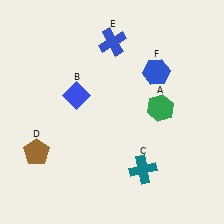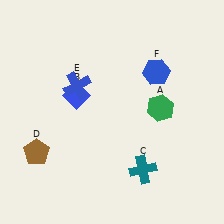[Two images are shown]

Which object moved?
The blue cross (E) moved down.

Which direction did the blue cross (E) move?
The blue cross (E) moved down.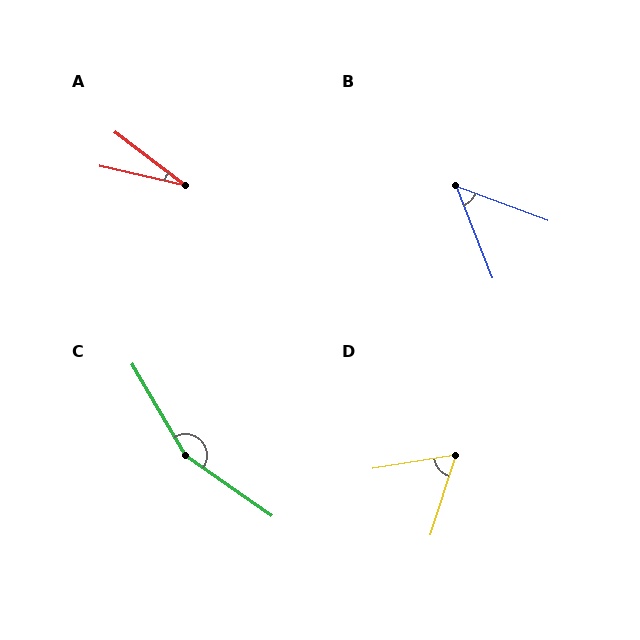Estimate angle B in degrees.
Approximately 48 degrees.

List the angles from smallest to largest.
A (24°), B (48°), D (63°), C (156°).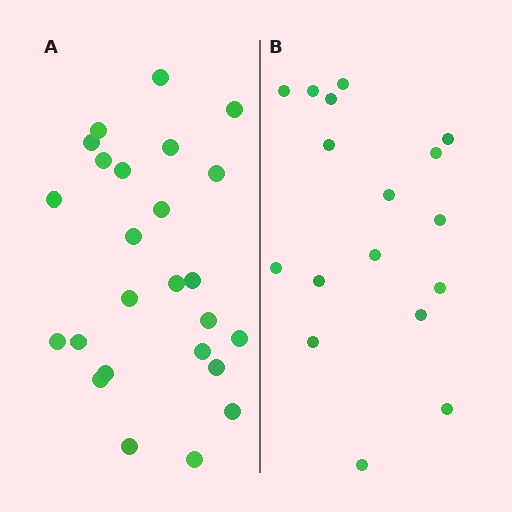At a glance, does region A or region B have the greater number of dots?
Region A (the left region) has more dots.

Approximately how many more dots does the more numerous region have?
Region A has roughly 8 or so more dots than region B.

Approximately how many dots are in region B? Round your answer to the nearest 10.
About 20 dots. (The exact count is 17, which rounds to 20.)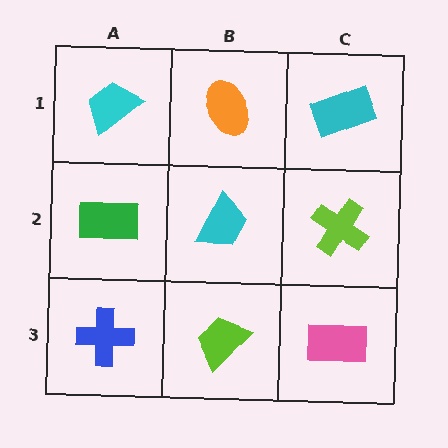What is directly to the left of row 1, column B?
A cyan trapezoid.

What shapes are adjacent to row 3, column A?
A green rectangle (row 2, column A), a lime trapezoid (row 3, column B).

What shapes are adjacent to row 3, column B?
A cyan trapezoid (row 2, column B), a blue cross (row 3, column A), a pink rectangle (row 3, column C).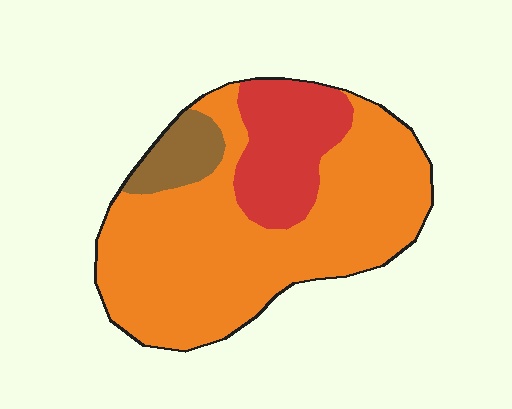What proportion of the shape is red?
Red covers 21% of the shape.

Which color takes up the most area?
Orange, at roughly 70%.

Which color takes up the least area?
Brown, at roughly 10%.